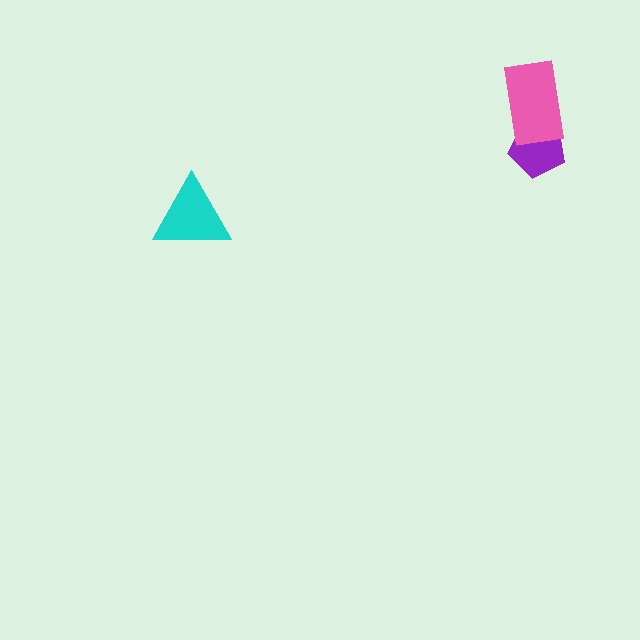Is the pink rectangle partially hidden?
No, no other shape covers it.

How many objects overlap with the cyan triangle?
0 objects overlap with the cyan triangle.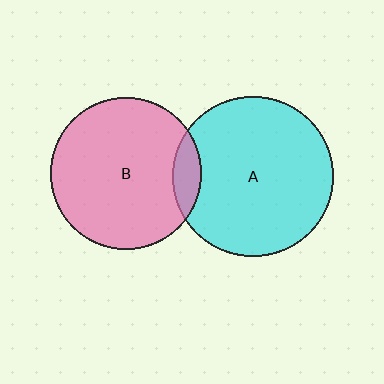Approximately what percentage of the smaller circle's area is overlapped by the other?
Approximately 10%.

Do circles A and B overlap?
Yes.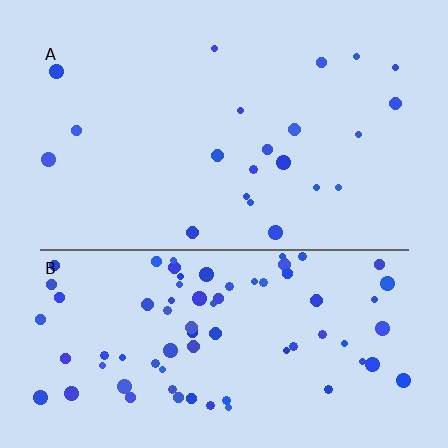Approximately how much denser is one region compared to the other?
Approximately 3.7× — region B over region A.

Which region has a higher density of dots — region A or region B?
B (the bottom).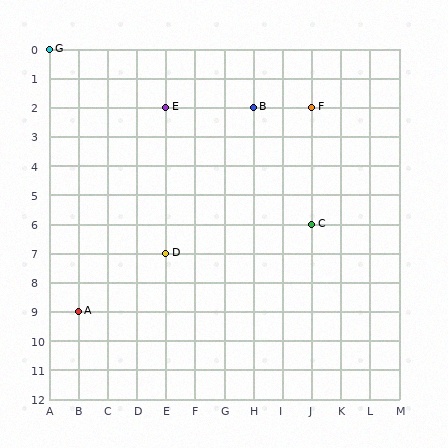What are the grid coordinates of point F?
Point F is at grid coordinates (J, 2).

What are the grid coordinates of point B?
Point B is at grid coordinates (H, 2).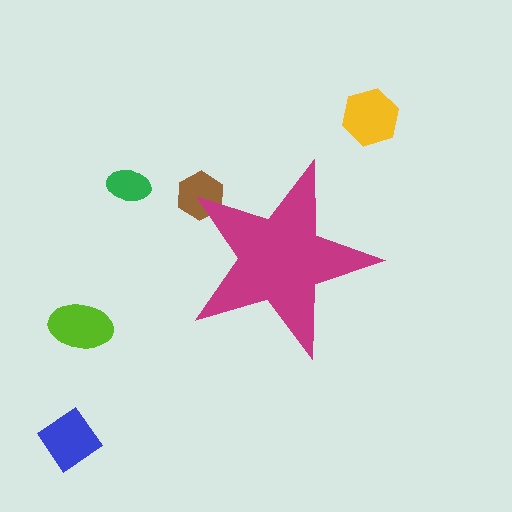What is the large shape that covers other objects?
A magenta star.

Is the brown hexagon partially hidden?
Yes, the brown hexagon is partially hidden behind the magenta star.